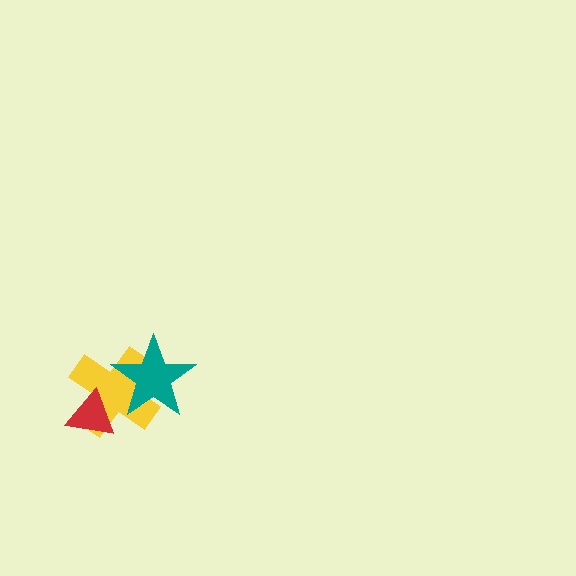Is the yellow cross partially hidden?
Yes, it is partially covered by another shape.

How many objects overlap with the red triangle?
1 object overlaps with the red triangle.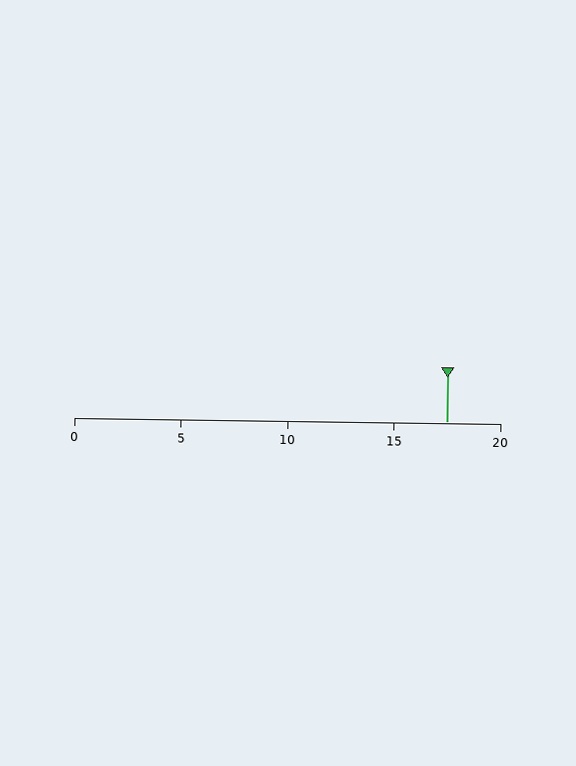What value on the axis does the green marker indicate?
The marker indicates approximately 17.5.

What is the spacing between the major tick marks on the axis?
The major ticks are spaced 5 apart.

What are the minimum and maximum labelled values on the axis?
The axis runs from 0 to 20.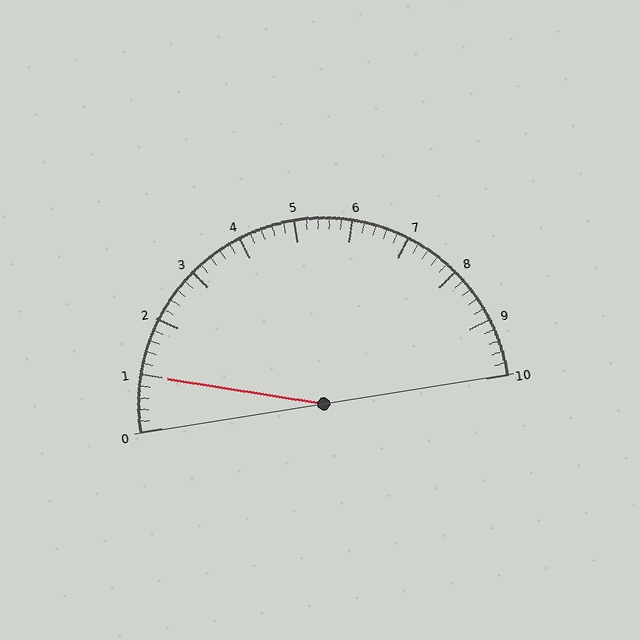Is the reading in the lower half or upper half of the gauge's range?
The reading is in the lower half of the range (0 to 10).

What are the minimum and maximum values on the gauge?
The gauge ranges from 0 to 10.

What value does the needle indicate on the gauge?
The needle indicates approximately 1.0.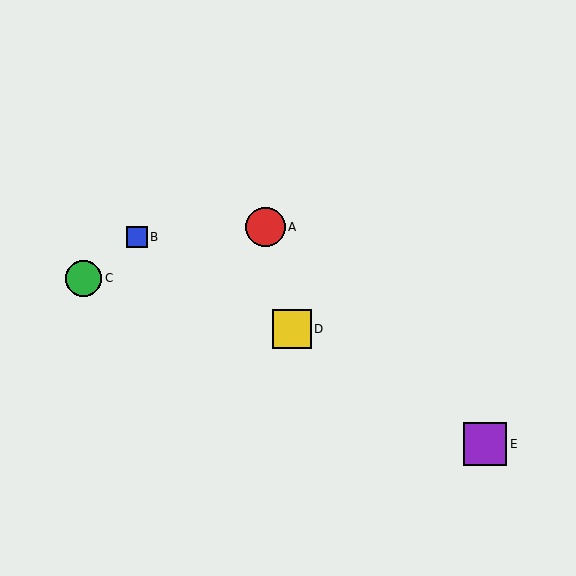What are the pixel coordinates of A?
Object A is at (265, 227).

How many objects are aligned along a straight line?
3 objects (B, D, E) are aligned along a straight line.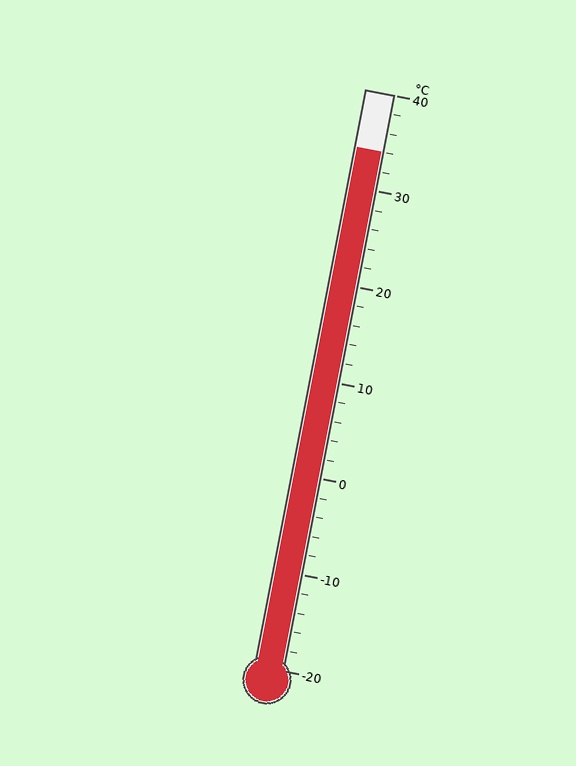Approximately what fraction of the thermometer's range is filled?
The thermometer is filled to approximately 90% of its range.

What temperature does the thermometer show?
The thermometer shows approximately 34°C.